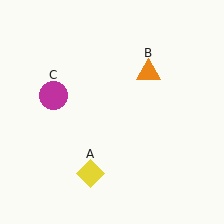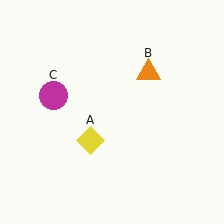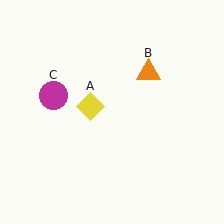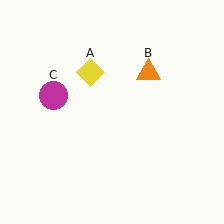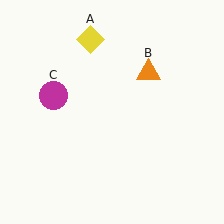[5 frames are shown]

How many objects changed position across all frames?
1 object changed position: yellow diamond (object A).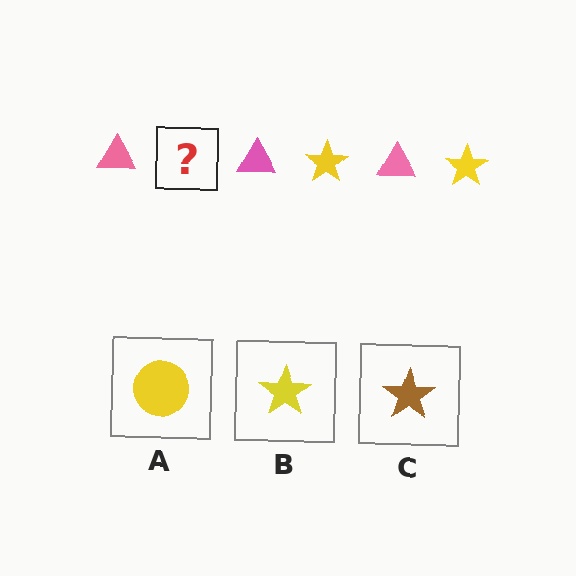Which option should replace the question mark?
Option B.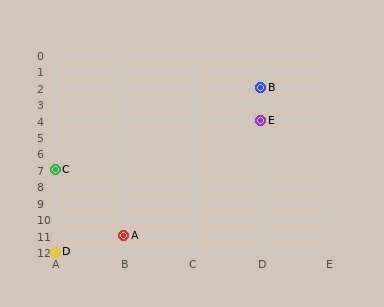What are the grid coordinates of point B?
Point B is at grid coordinates (D, 2).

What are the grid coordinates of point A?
Point A is at grid coordinates (B, 11).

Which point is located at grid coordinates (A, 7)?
Point C is at (A, 7).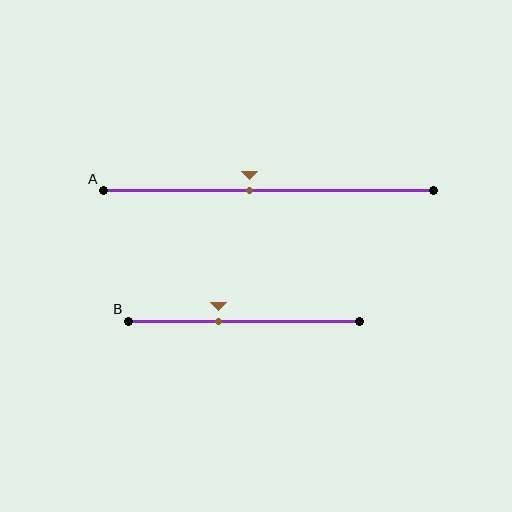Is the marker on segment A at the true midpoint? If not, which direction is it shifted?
No, the marker on segment A is shifted to the left by about 6% of the segment length.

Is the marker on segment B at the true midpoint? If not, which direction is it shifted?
No, the marker on segment B is shifted to the left by about 11% of the segment length.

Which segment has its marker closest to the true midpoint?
Segment A has its marker closest to the true midpoint.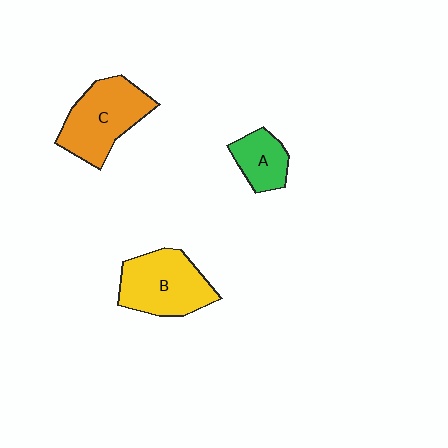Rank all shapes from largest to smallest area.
From largest to smallest: C (orange), B (yellow), A (green).